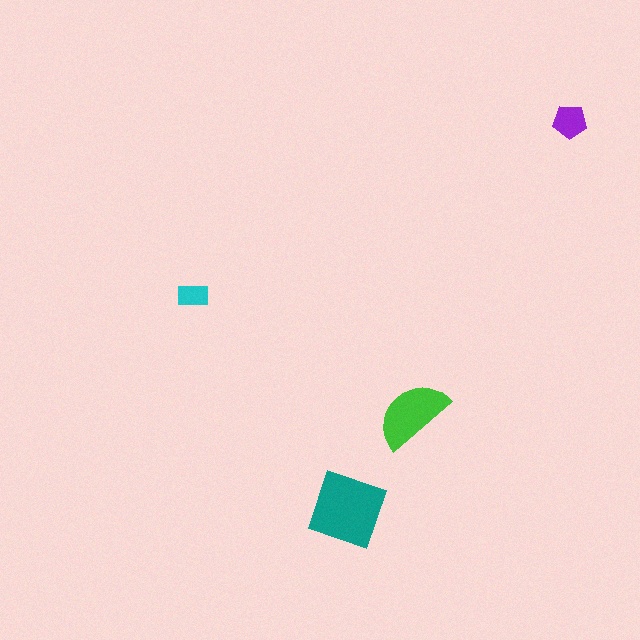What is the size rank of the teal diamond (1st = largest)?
1st.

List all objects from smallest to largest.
The cyan rectangle, the purple pentagon, the green semicircle, the teal diamond.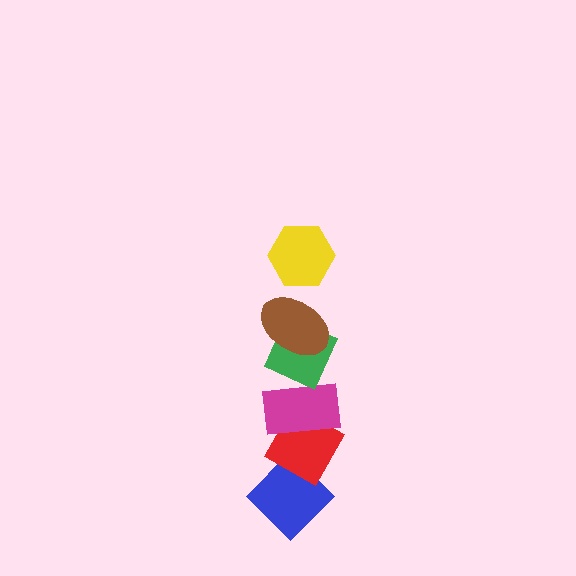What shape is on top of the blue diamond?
The red diamond is on top of the blue diamond.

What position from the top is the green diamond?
The green diamond is 3rd from the top.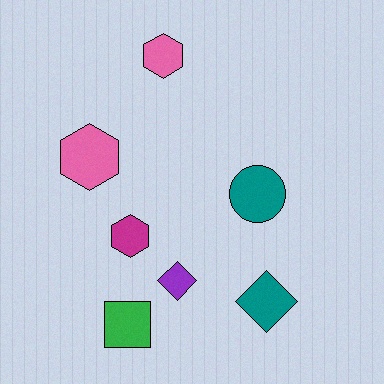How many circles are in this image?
There is 1 circle.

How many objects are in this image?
There are 7 objects.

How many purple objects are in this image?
There is 1 purple object.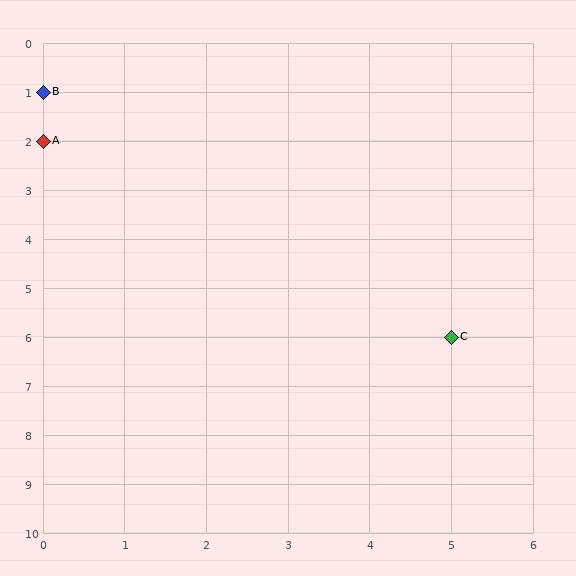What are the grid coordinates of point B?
Point B is at grid coordinates (0, 1).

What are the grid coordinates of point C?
Point C is at grid coordinates (5, 6).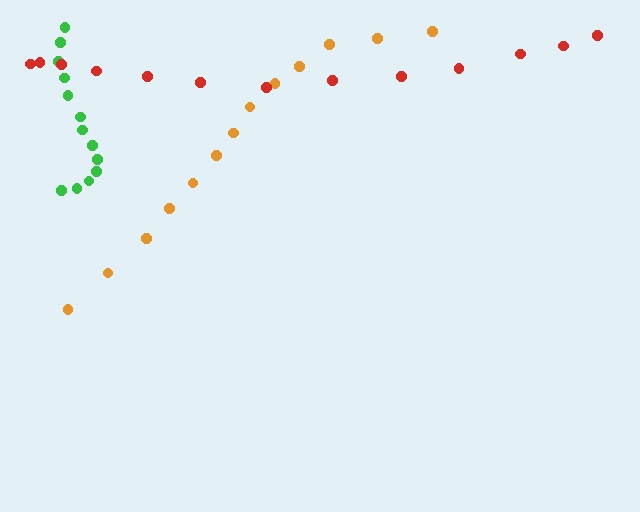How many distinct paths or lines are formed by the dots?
There are 3 distinct paths.